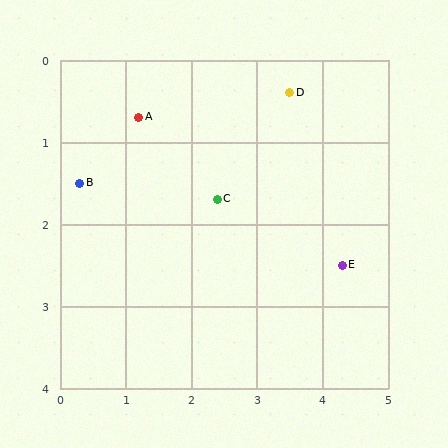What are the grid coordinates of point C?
Point C is at approximately (2.4, 1.7).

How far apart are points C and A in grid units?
Points C and A are about 1.6 grid units apart.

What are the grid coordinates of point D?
Point D is at approximately (3.5, 0.4).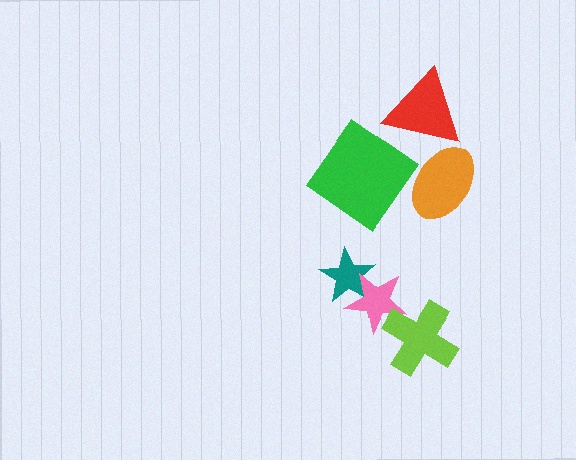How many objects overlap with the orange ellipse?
1 object overlaps with the orange ellipse.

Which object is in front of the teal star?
The pink star is in front of the teal star.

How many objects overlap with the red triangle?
1 object overlaps with the red triangle.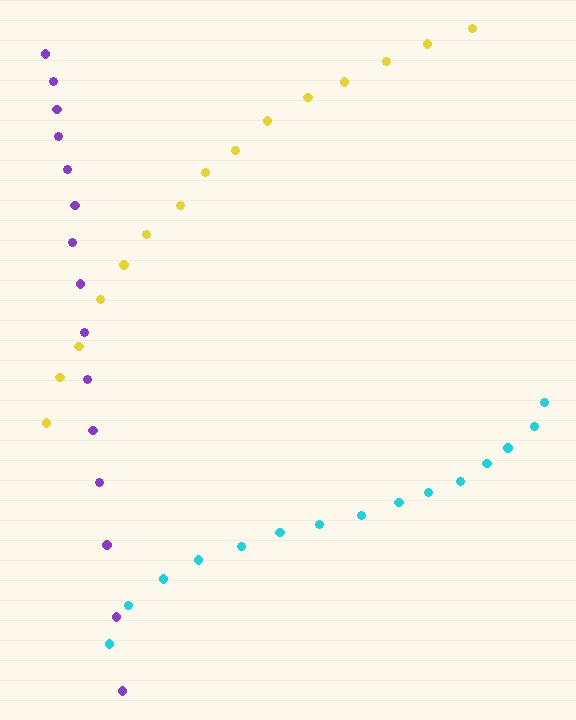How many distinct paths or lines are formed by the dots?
There are 3 distinct paths.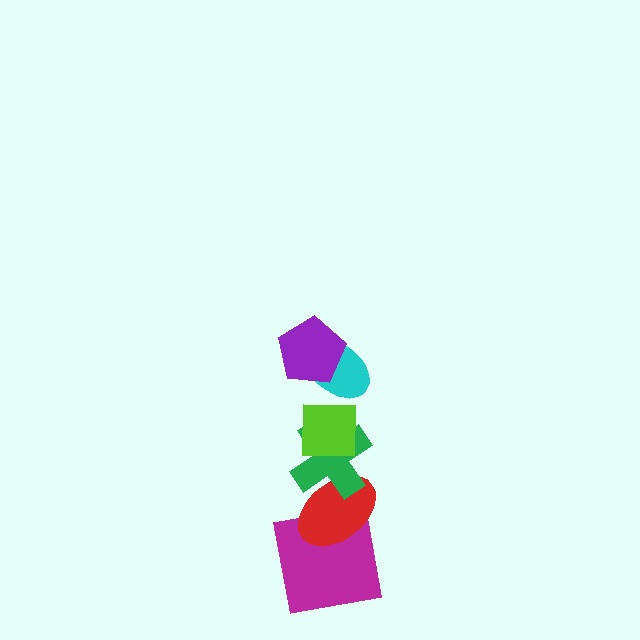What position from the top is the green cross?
The green cross is 4th from the top.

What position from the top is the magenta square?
The magenta square is 6th from the top.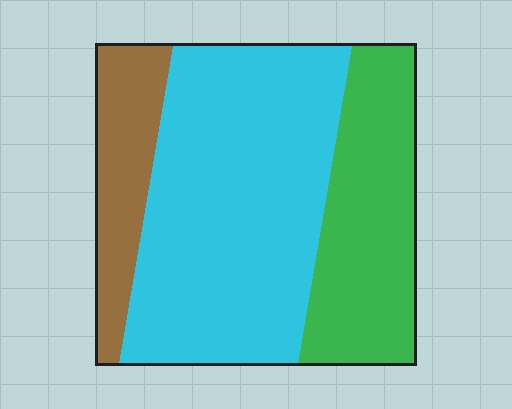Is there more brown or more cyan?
Cyan.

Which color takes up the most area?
Cyan, at roughly 55%.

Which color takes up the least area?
Brown, at roughly 15%.